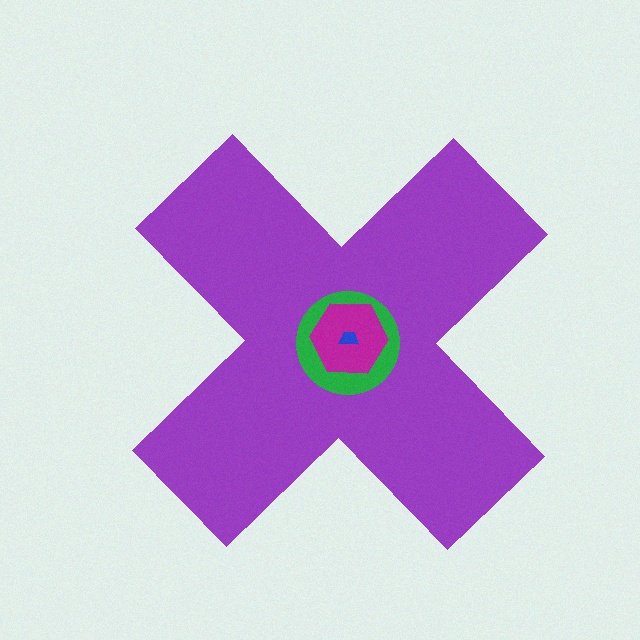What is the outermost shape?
The purple cross.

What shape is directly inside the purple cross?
The green circle.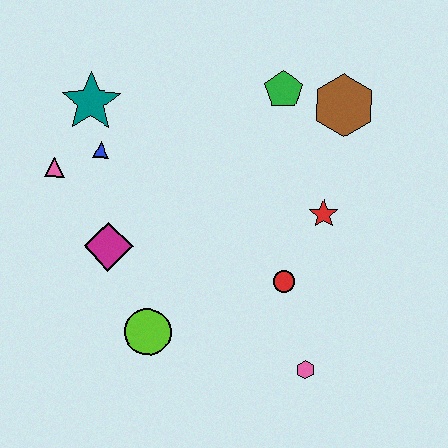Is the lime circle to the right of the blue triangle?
Yes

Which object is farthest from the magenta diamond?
The brown hexagon is farthest from the magenta diamond.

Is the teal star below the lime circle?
No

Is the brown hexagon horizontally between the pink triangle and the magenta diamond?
No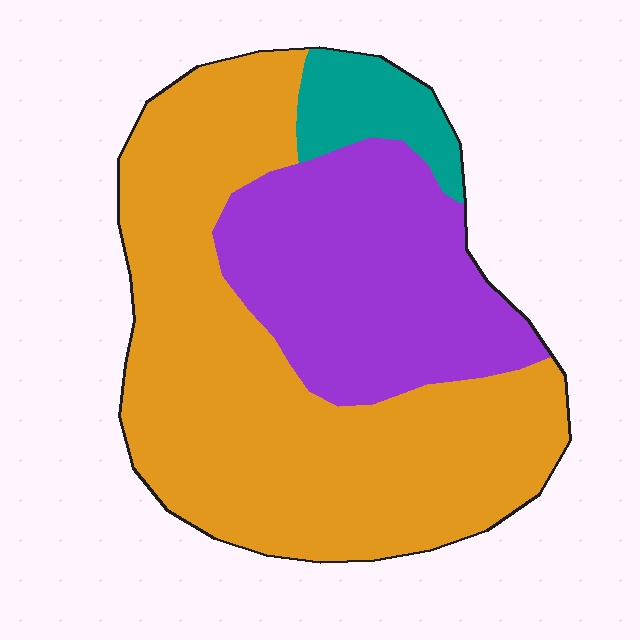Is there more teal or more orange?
Orange.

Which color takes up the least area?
Teal, at roughly 10%.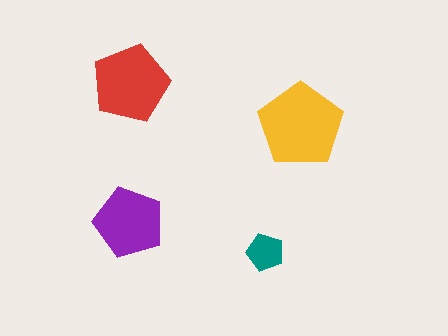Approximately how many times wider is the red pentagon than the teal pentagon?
About 2 times wider.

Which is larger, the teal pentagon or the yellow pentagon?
The yellow one.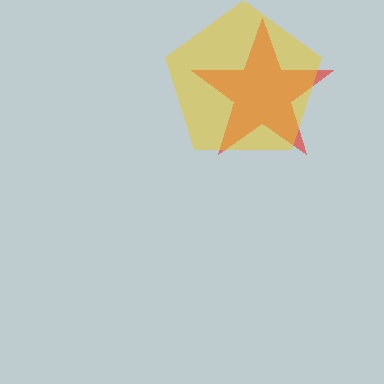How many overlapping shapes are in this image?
There are 2 overlapping shapes in the image.